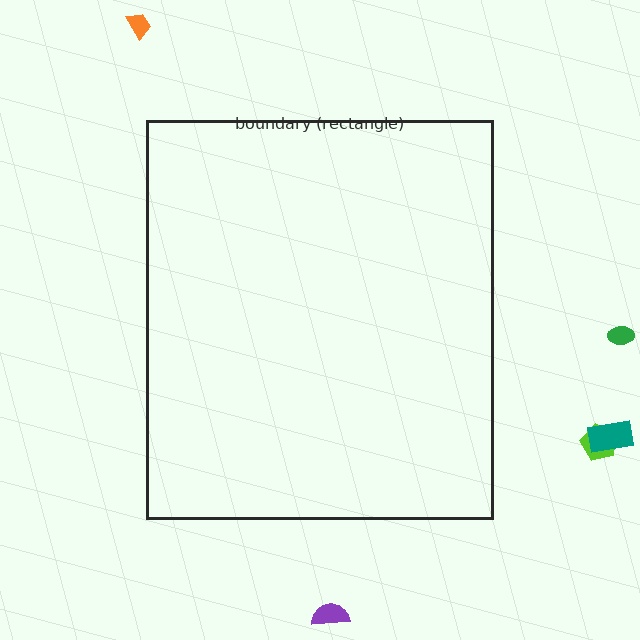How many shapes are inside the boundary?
0 inside, 5 outside.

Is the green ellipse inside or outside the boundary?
Outside.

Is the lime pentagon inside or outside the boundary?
Outside.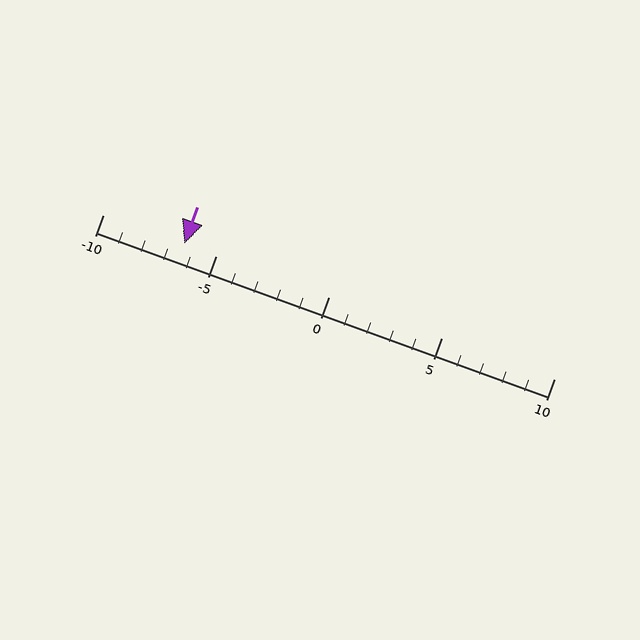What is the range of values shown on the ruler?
The ruler shows values from -10 to 10.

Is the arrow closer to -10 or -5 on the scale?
The arrow is closer to -5.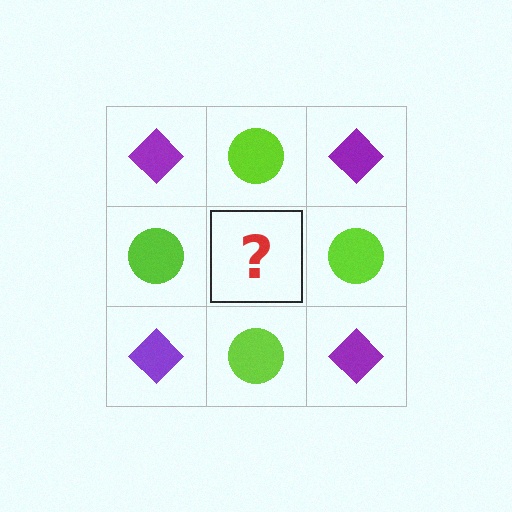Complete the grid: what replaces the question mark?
The question mark should be replaced with a purple diamond.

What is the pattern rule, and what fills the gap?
The rule is that it alternates purple diamond and lime circle in a checkerboard pattern. The gap should be filled with a purple diamond.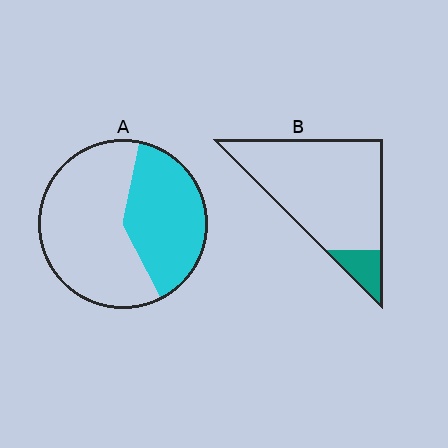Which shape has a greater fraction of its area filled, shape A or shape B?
Shape A.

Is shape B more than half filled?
No.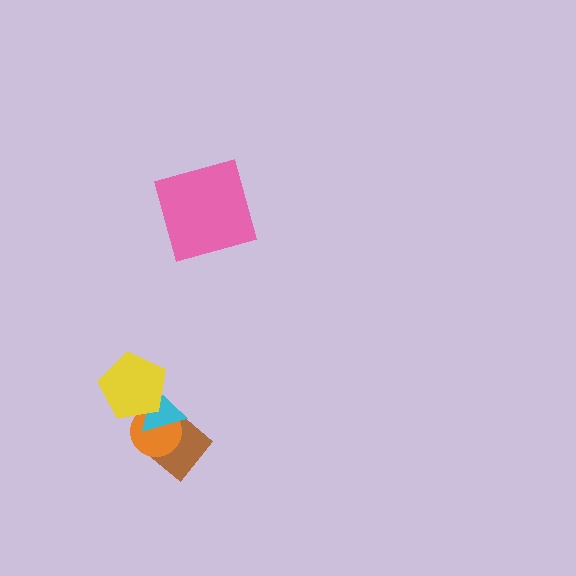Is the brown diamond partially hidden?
Yes, it is partially covered by another shape.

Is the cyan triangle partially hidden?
Yes, it is partially covered by another shape.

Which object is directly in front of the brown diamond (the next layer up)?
The orange circle is directly in front of the brown diamond.